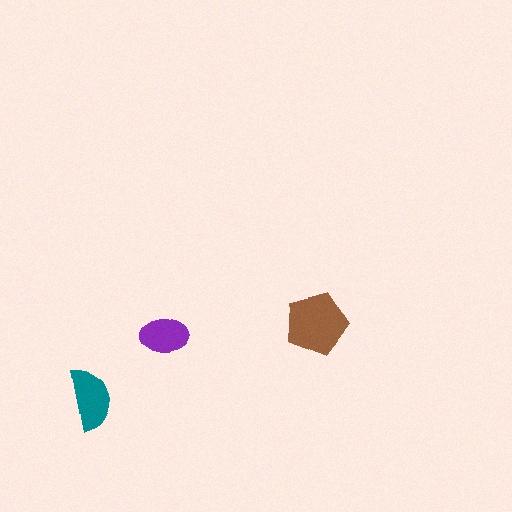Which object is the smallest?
The purple ellipse.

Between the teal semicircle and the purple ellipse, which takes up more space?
The teal semicircle.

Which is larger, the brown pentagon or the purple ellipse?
The brown pentagon.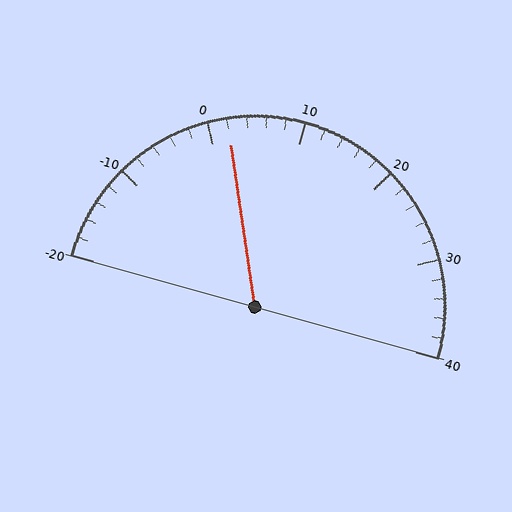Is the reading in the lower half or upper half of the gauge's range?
The reading is in the lower half of the range (-20 to 40).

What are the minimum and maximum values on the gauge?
The gauge ranges from -20 to 40.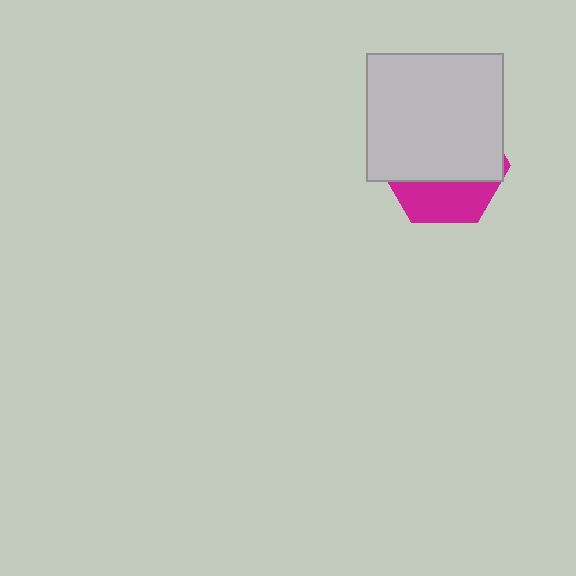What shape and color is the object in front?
The object in front is a light gray rectangle.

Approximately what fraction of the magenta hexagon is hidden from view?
Roughly 66% of the magenta hexagon is hidden behind the light gray rectangle.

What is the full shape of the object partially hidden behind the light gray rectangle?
The partially hidden object is a magenta hexagon.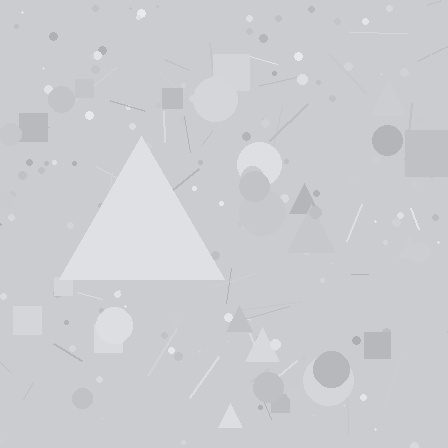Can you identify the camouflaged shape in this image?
The camouflaged shape is a triangle.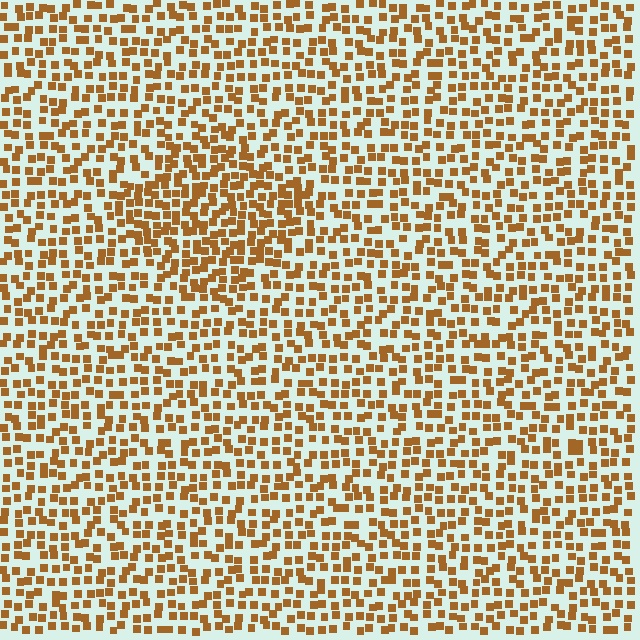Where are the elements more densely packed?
The elements are more densely packed inside the diamond boundary.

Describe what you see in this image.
The image contains small brown elements arranged at two different densities. A diamond-shaped region is visible where the elements are more densely packed than the surrounding area.